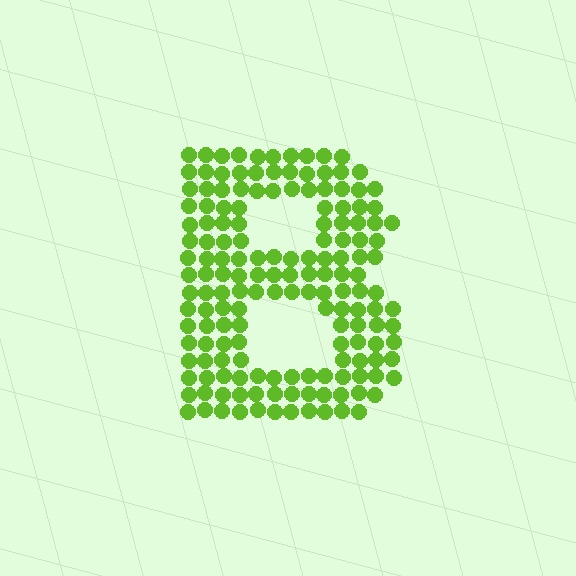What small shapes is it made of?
It is made of small circles.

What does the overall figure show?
The overall figure shows the letter B.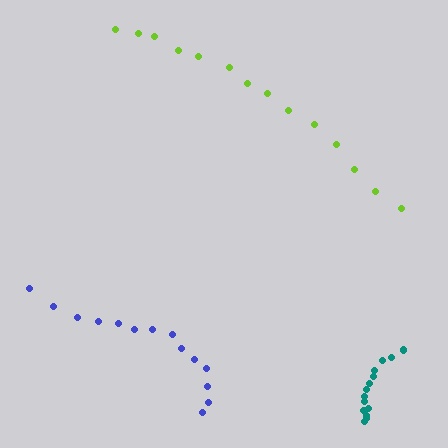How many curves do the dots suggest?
There are 3 distinct paths.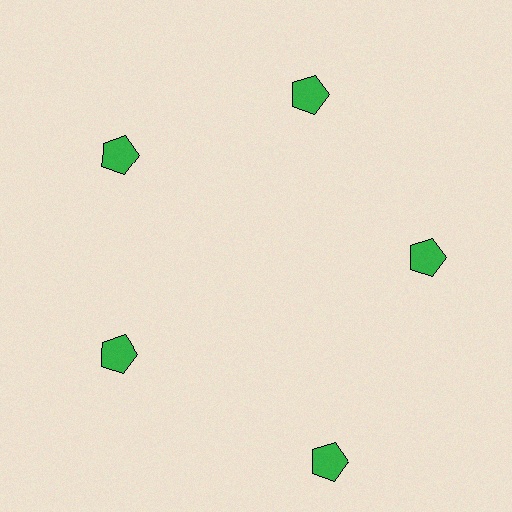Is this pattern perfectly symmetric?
No. The 5 green pentagons are arranged in a ring, but one element near the 5 o'clock position is pushed outward from the center, breaking the 5-fold rotational symmetry.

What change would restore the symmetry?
The symmetry would be restored by moving it inward, back onto the ring so that all 5 pentagons sit at equal angles and equal distance from the center.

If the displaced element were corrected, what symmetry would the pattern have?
It would have 5-fold rotational symmetry — the pattern would map onto itself every 72 degrees.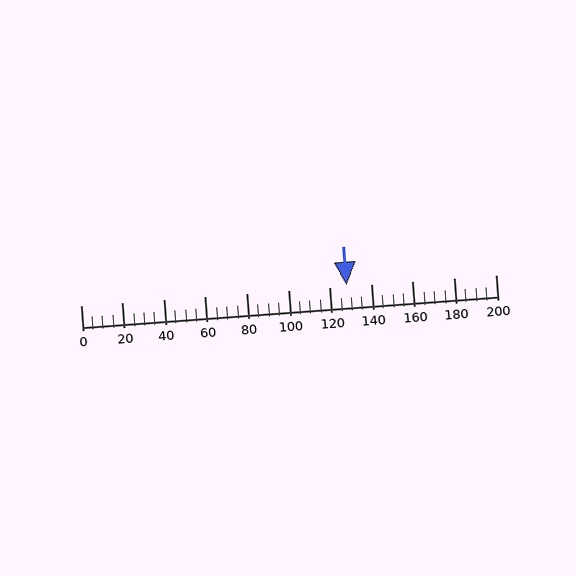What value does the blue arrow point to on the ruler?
The blue arrow points to approximately 128.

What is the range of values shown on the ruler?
The ruler shows values from 0 to 200.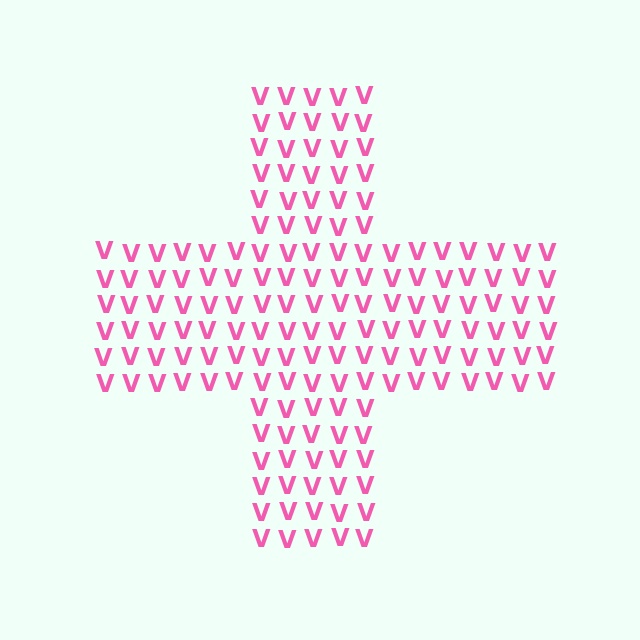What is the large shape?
The large shape is a cross.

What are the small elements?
The small elements are letter V's.